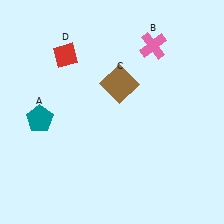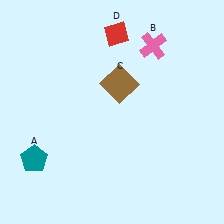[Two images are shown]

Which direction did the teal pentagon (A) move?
The teal pentagon (A) moved down.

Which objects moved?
The objects that moved are: the teal pentagon (A), the red diamond (D).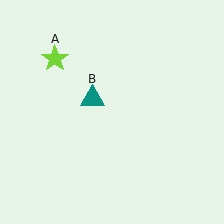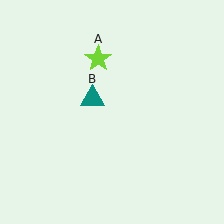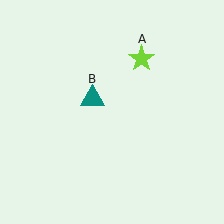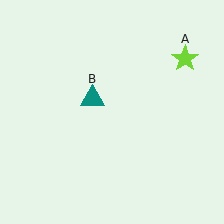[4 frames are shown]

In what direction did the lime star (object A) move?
The lime star (object A) moved right.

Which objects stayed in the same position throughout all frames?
Teal triangle (object B) remained stationary.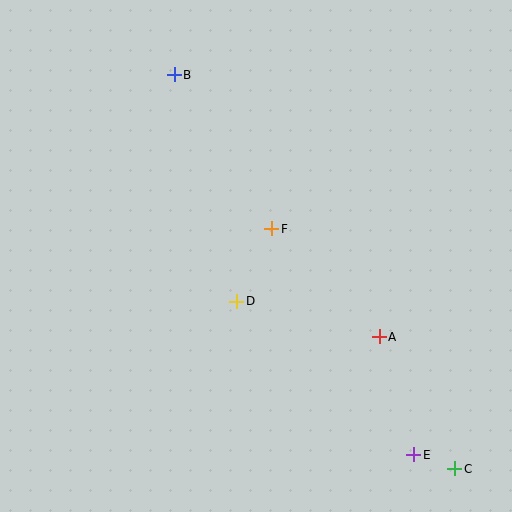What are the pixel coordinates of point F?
Point F is at (272, 229).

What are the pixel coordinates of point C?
Point C is at (455, 469).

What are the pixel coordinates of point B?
Point B is at (174, 75).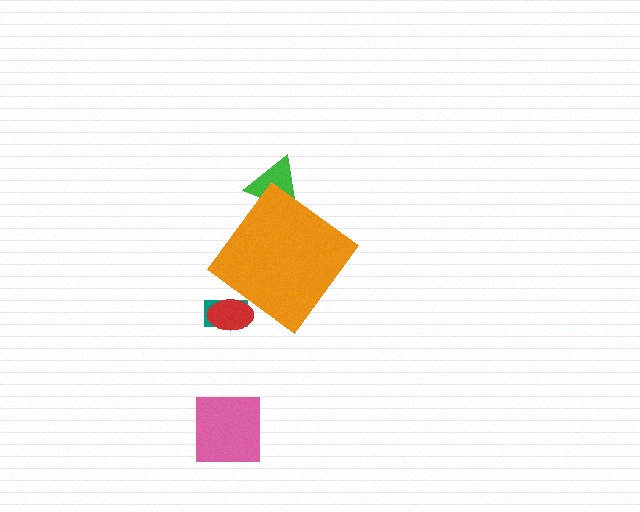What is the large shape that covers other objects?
An orange diamond.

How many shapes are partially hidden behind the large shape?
3 shapes are partially hidden.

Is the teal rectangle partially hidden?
Yes, the teal rectangle is partially hidden behind the orange diamond.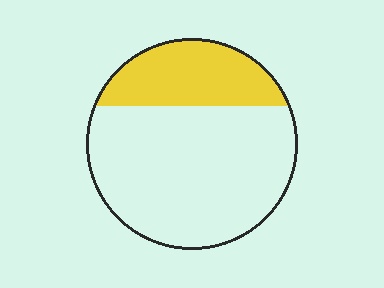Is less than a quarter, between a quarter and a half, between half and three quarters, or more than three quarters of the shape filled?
Between a quarter and a half.